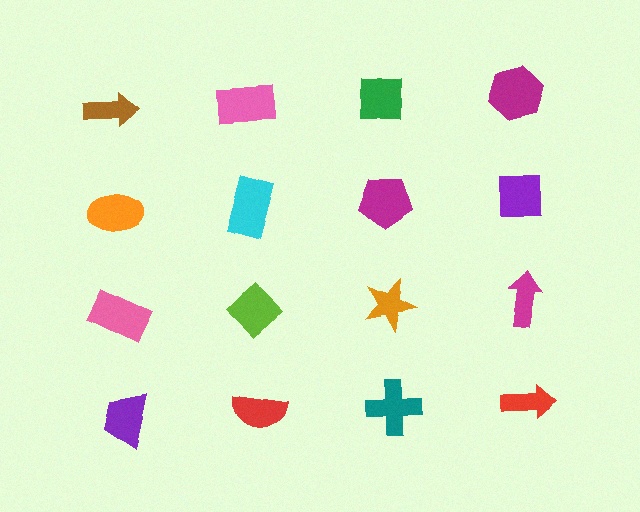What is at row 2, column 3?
A magenta pentagon.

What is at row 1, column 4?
A magenta hexagon.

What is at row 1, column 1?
A brown arrow.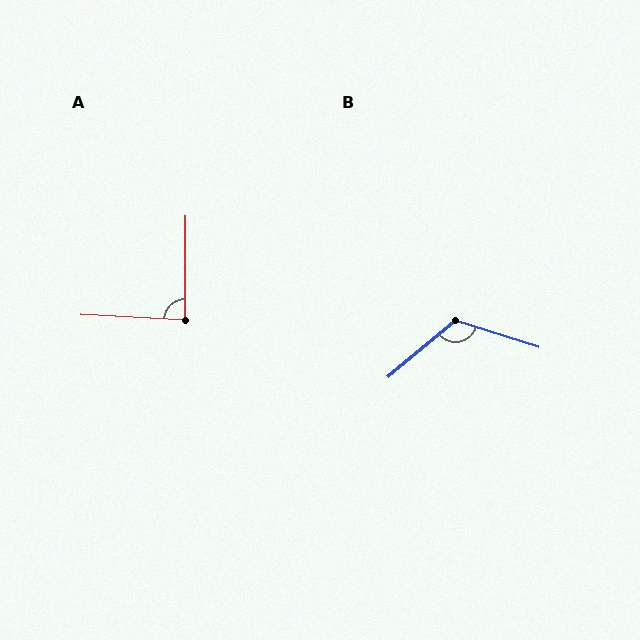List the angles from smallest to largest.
A (87°), B (122°).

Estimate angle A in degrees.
Approximately 87 degrees.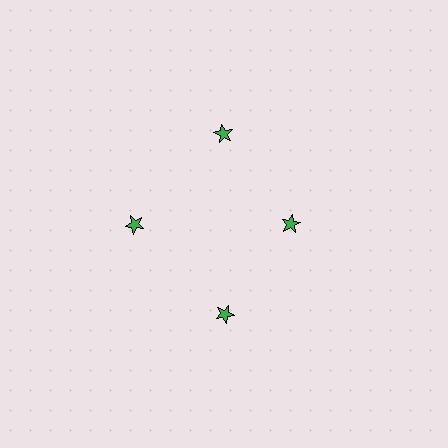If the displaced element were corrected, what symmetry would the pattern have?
It would have 4-fold rotational symmetry — the pattern would map onto itself every 90 degrees.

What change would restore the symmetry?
The symmetry would be restored by moving it outward, back onto the ring so that all 4 stars sit at equal angles and equal distance from the center.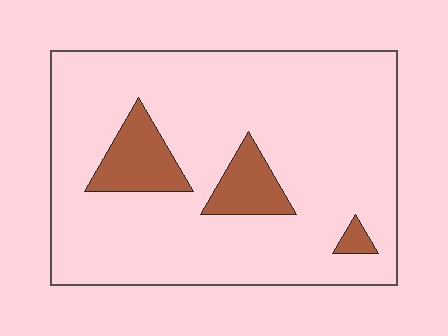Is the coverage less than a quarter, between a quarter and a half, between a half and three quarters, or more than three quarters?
Less than a quarter.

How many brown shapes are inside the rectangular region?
3.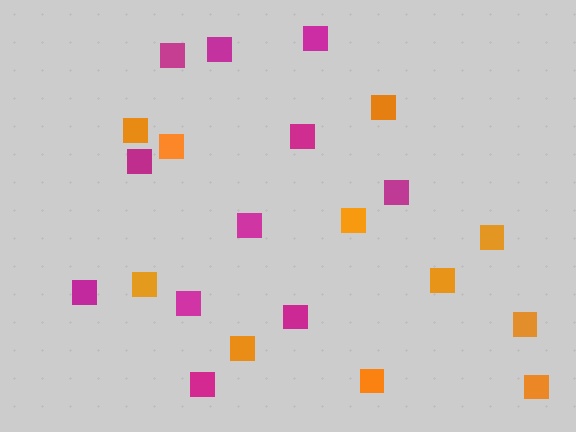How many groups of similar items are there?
There are 2 groups: one group of orange squares (11) and one group of magenta squares (11).